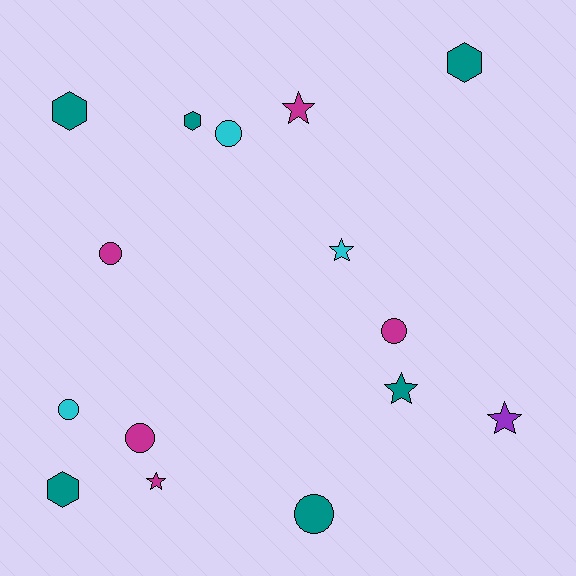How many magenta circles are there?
There are 3 magenta circles.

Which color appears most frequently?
Teal, with 6 objects.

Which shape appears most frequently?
Circle, with 6 objects.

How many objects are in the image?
There are 15 objects.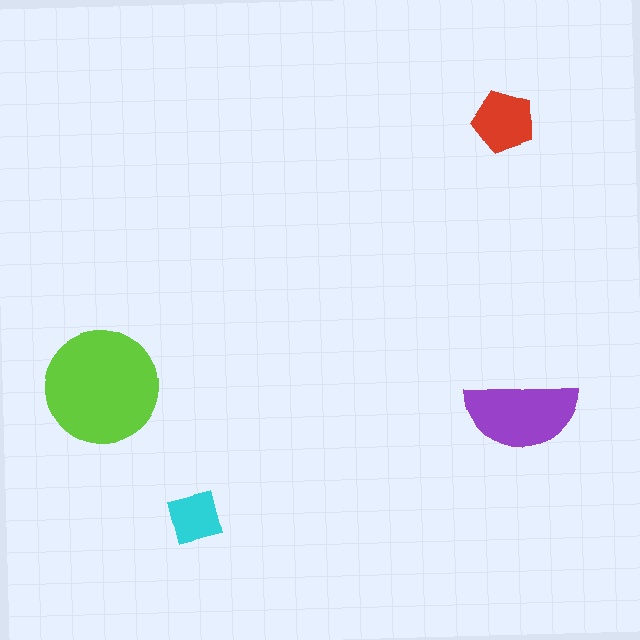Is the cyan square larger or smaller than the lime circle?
Smaller.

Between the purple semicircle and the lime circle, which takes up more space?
The lime circle.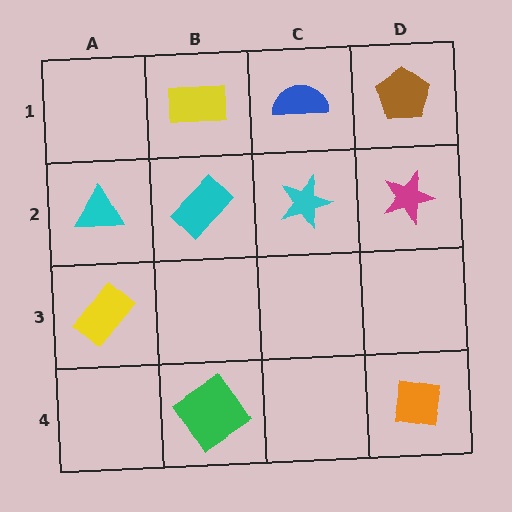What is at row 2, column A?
A cyan triangle.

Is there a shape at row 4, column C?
No, that cell is empty.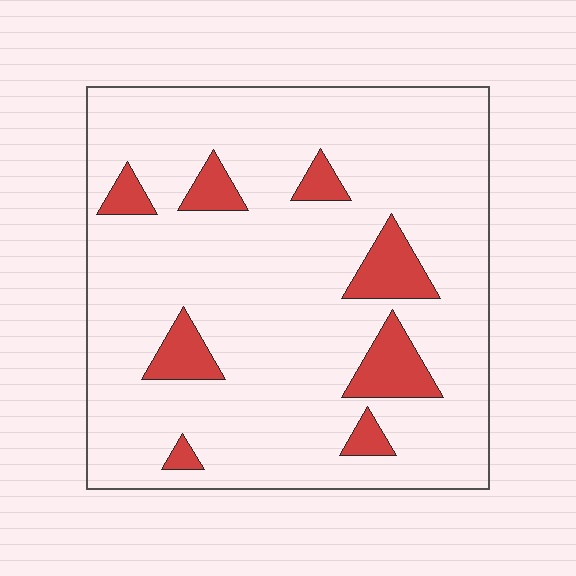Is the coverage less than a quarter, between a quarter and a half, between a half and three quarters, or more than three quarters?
Less than a quarter.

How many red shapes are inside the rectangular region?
8.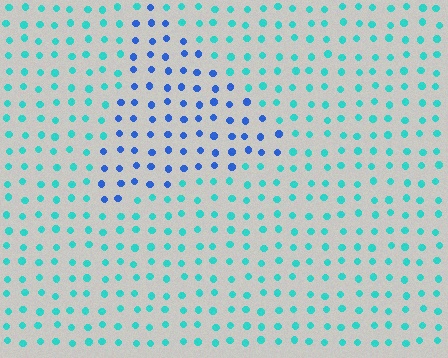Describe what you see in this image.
The image is filled with small cyan elements in a uniform arrangement. A triangle-shaped region is visible where the elements are tinted to a slightly different hue, forming a subtle color boundary.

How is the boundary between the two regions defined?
The boundary is defined purely by a slight shift in hue (about 46 degrees). Spacing, size, and orientation are identical on both sides.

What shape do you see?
I see a triangle.